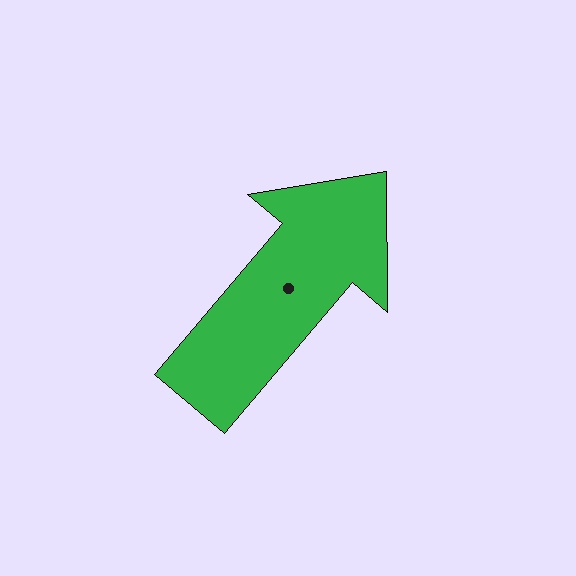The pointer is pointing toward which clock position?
Roughly 1 o'clock.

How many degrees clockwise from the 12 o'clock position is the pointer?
Approximately 40 degrees.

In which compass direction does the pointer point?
Northeast.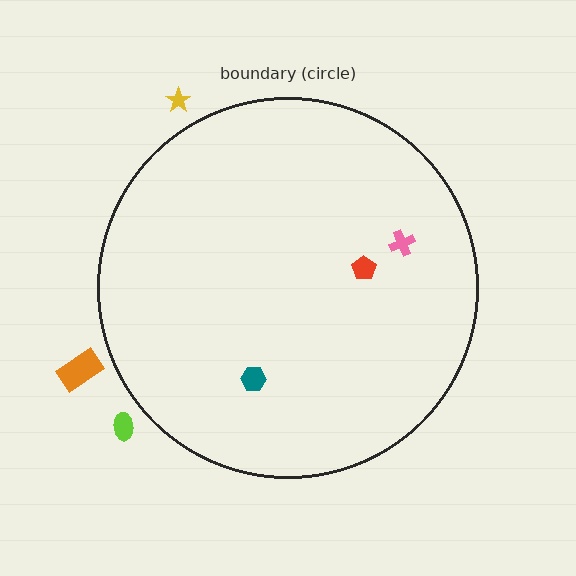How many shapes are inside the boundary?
3 inside, 3 outside.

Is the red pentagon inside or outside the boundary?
Inside.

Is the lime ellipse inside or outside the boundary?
Outside.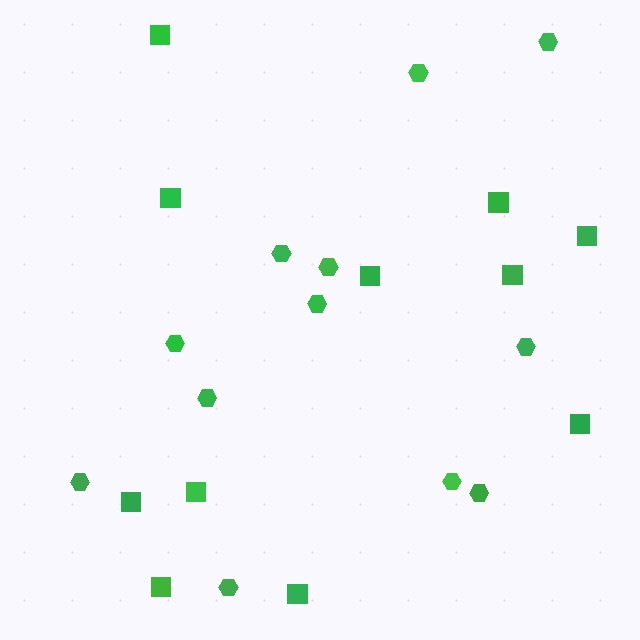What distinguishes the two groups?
There are 2 groups: one group of hexagons (12) and one group of squares (11).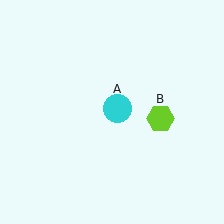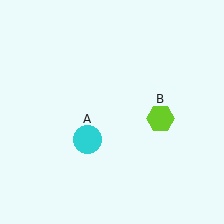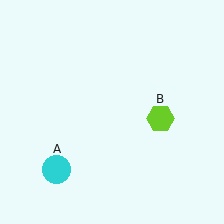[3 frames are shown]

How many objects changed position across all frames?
1 object changed position: cyan circle (object A).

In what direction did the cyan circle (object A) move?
The cyan circle (object A) moved down and to the left.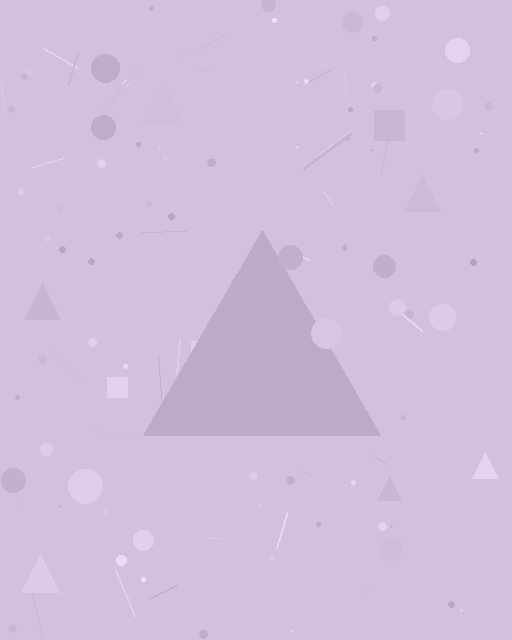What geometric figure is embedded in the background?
A triangle is embedded in the background.